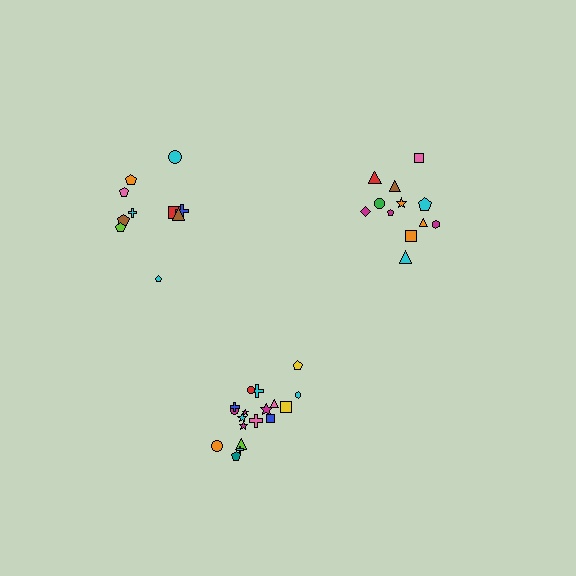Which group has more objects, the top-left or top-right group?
The top-right group.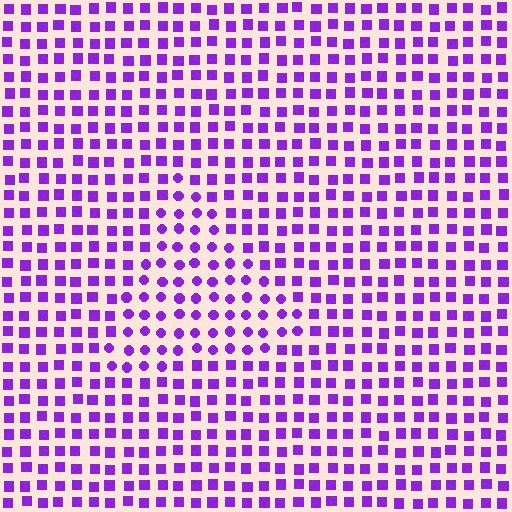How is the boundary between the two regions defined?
The boundary is defined by a change in element shape: circles inside vs. squares outside. All elements share the same color and spacing.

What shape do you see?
I see a triangle.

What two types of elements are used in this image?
The image uses circles inside the triangle region and squares outside it.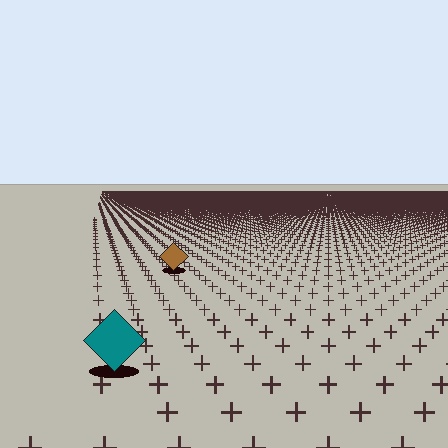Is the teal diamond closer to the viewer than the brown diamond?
Yes. The teal diamond is closer — you can tell from the texture gradient: the ground texture is coarser near it.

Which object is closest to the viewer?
The teal diamond is closest. The texture marks near it are larger and more spread out.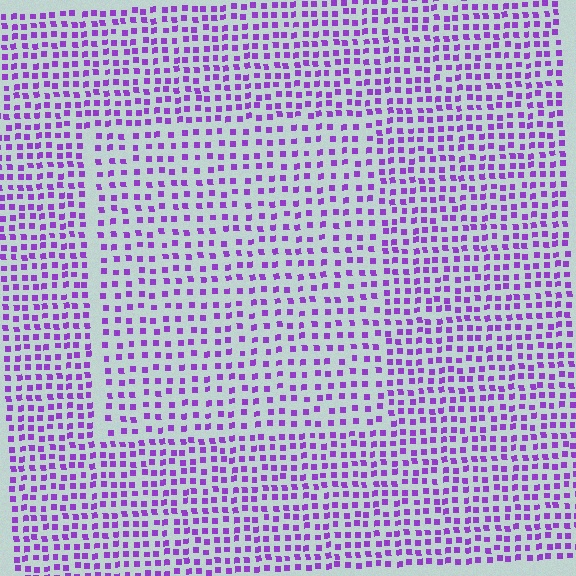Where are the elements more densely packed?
The elements are more densely packed outside the rectangle boundary.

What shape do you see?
I see a rectangle.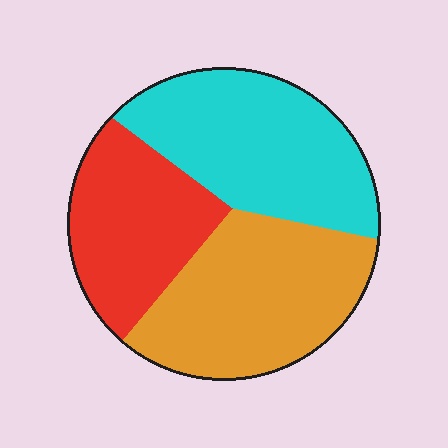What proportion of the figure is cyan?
Cyan takes up about three eighths (3/8) of the figure.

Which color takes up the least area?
Red, at roughly 25%.